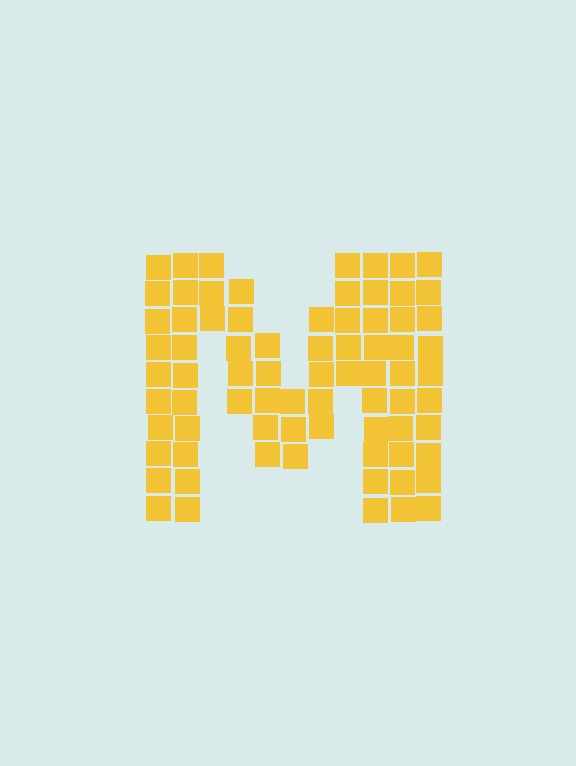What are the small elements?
The small elements are squares.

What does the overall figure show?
The overall figure shows the letter M.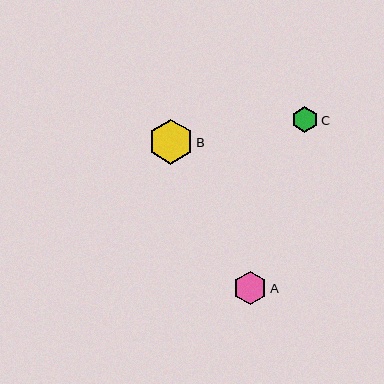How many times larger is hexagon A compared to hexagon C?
Hexagon A is approximately 1.3 times the size of hexagon C.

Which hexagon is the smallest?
Hexagon C is the smallest with a size of approximately 26 pixels.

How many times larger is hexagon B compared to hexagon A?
Hexagon B is approximately 1.3 times the size of hexagon A.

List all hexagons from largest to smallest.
From largest to smallest: B, A, C.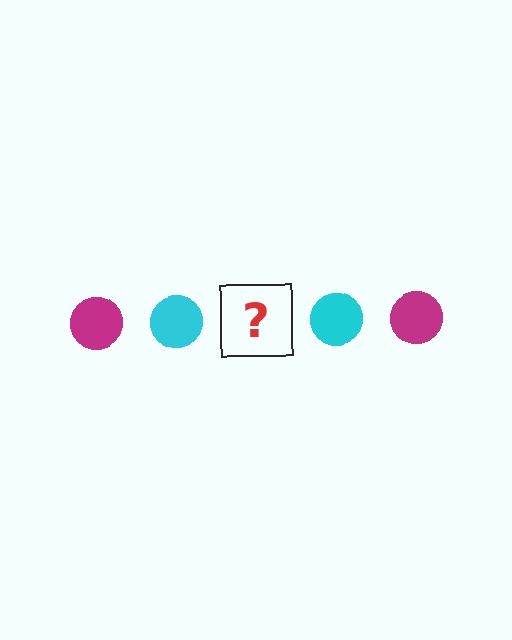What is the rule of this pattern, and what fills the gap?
The rule is that the pattern cycles through magenta, cyan circles. The gap should be filled with a magenta circle.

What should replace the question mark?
The question mark should be replaced with a magenta circle.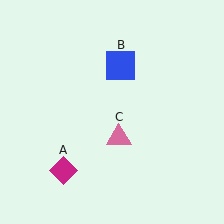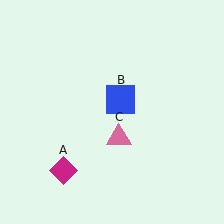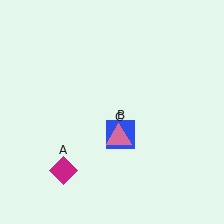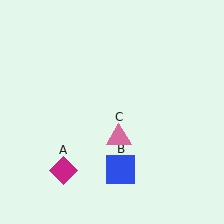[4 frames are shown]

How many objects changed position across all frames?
1 object changed position: blue square (object B).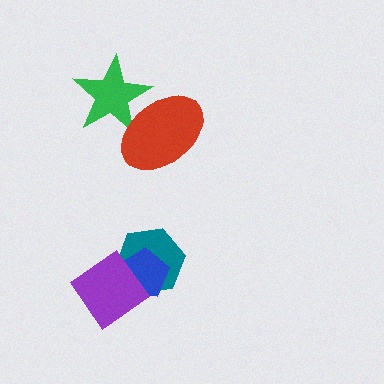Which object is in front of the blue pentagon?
The purple diamond is in front of the blue pentagon.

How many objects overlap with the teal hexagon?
2 objects overlap with the teal hexagon.